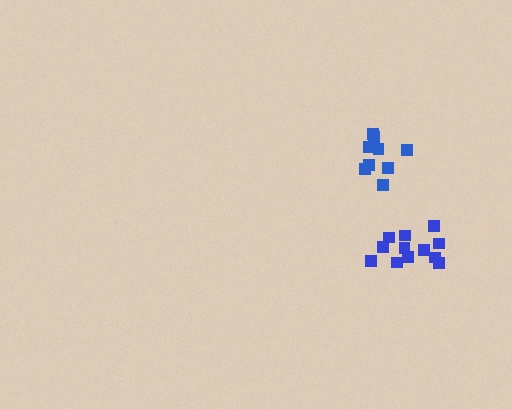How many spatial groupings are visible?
There are 2 spatial groupings.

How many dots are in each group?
Group 1: 9 dots, Group 2: 12 dots (21 total).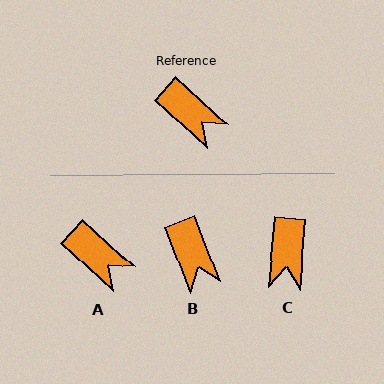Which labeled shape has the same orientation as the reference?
A.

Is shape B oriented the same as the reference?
No, it is off by about 27 degrees.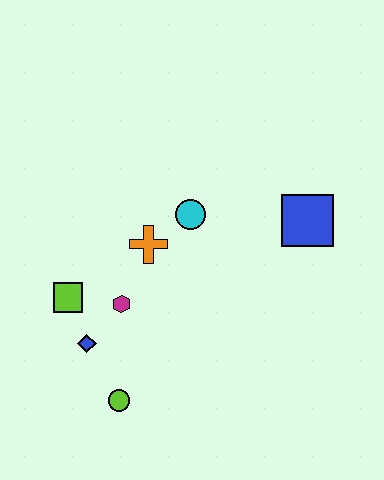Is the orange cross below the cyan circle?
Yes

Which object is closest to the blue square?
The cyan circle is closest to the blue square.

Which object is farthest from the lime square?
The blue square is farthest from the lime square.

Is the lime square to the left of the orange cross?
Yes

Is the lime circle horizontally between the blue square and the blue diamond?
Yes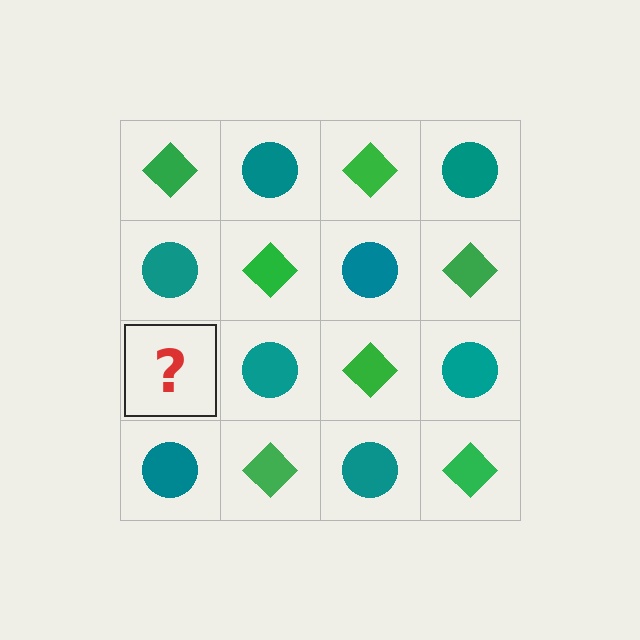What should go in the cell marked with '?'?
The missing cell should contain a green diamond.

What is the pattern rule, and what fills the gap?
The rule is that it alternates green diamond and teal circle in a checkerboard pattern. The gap should be filled with a green diamond.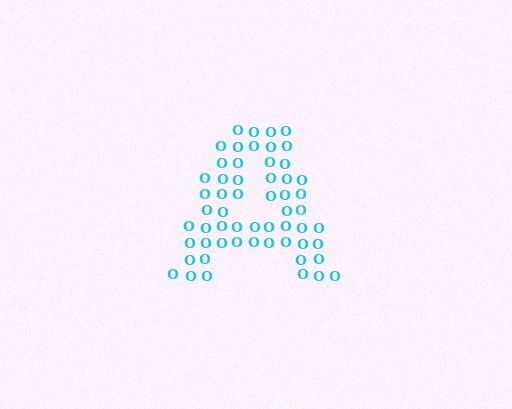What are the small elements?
The small elements are letter O's.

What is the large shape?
The large shape is the letter A.